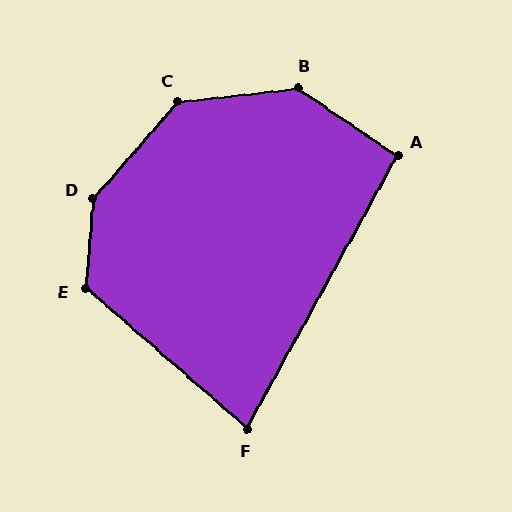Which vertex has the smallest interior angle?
F, at approximately 78 degrees.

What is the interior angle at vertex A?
Approximately 96 degrees (obtuse).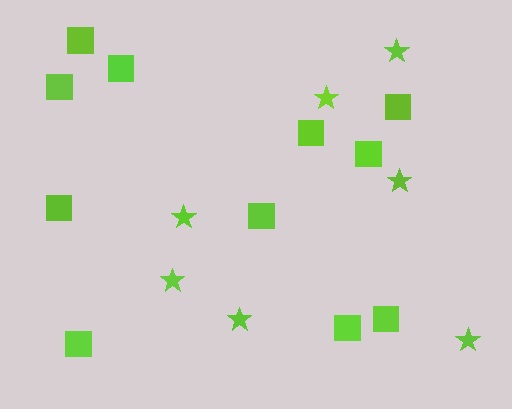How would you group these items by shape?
There are 2 groups: one group of squares (11) and one group of stars (7).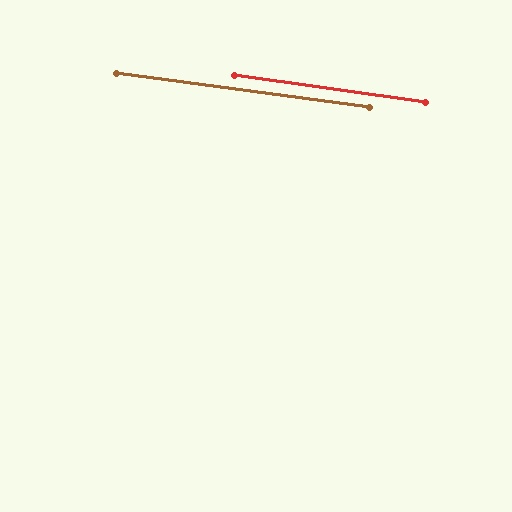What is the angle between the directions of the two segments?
Approximately 0 degrees.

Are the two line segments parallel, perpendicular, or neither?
Parallel — their directions differ by only 0.5°.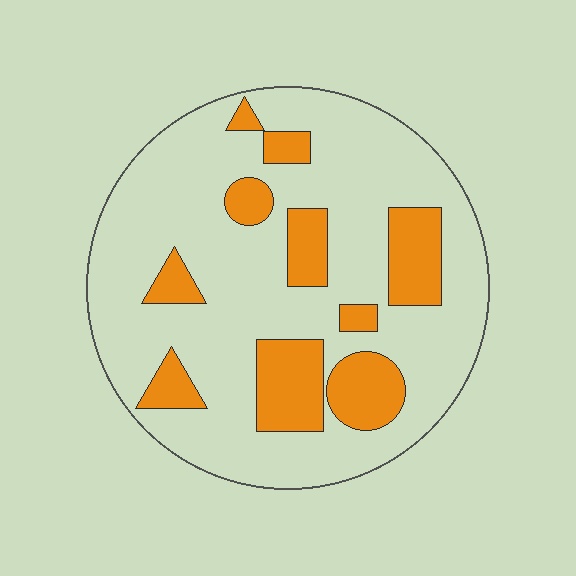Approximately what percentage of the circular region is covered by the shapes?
Approximately 25%.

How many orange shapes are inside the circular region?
10.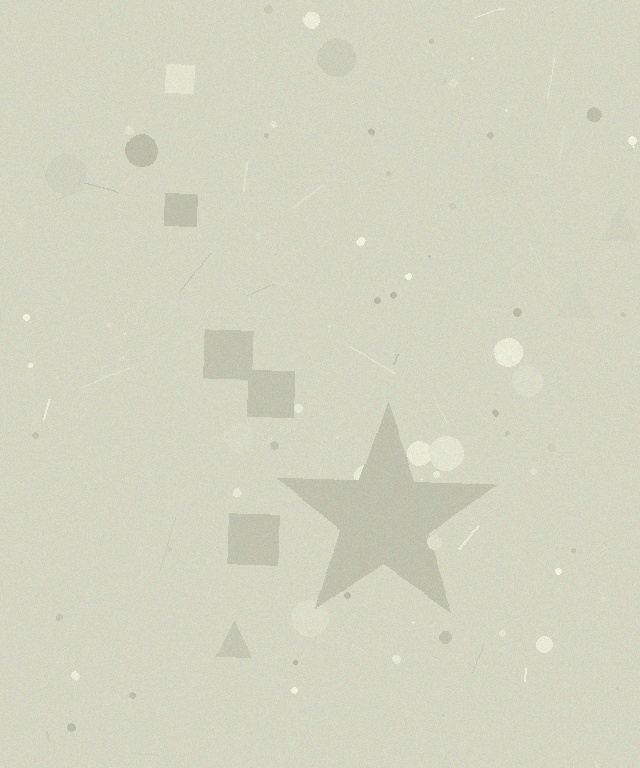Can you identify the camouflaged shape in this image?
The camouflaged shape is a star.